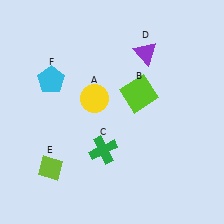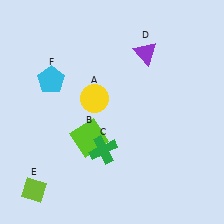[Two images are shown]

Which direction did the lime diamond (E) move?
The lime diamond (E) moved down.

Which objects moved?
The objects that moved are: the lime square (B), the lime diamond (E).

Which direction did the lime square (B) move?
The lime square (B) moved left.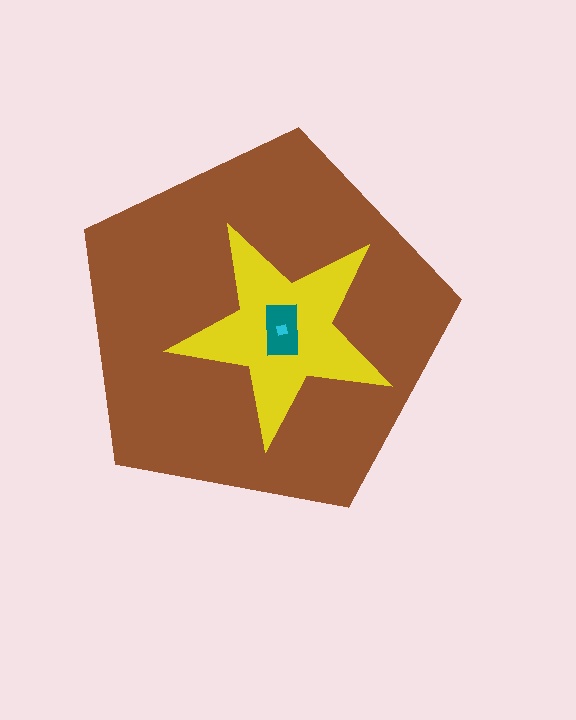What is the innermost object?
The cyan square.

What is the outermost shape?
The brown pentagon.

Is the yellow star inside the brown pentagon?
Yes.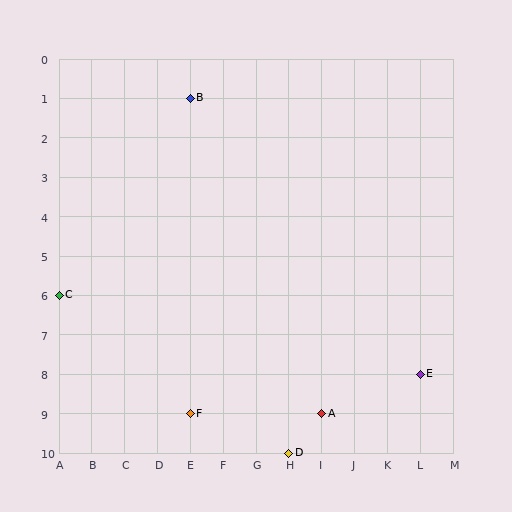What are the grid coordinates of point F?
Point F is at grid coordinates (E, 9).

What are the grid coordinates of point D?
Point D is at grid coordinates (H, 10).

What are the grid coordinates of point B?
Point B is at grid coordinates (E, 1).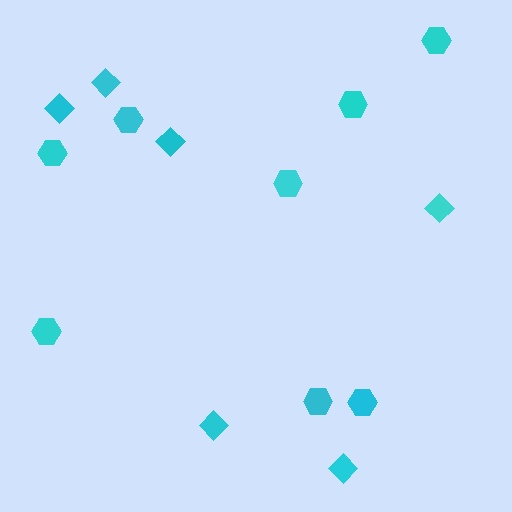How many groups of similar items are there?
There are 2 groups: one group of hexagons (8) and one group of diamonds (6).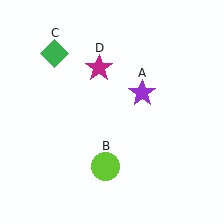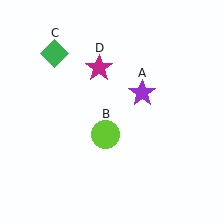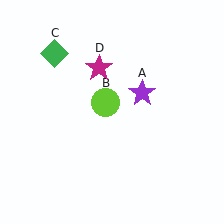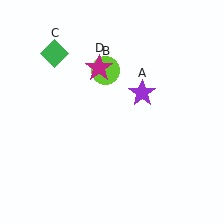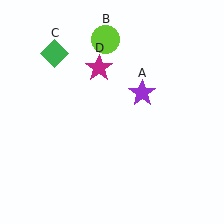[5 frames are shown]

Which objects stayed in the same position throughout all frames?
Purple star (object A) and green diamond (object C) and magenta star (object D) remained stationary.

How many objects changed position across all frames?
1 object changed position: lime circle (object B).